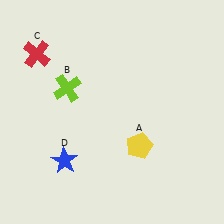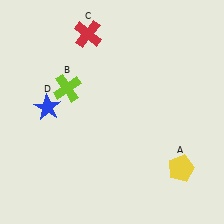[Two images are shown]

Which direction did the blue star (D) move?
The blue star (D) moved up.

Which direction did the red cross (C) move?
The red cross (C) moved right.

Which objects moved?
The objects that moved are: the yellow pentagon (A), the red cross (C), the blue star (D).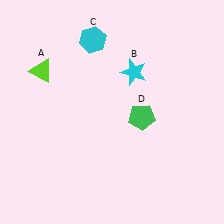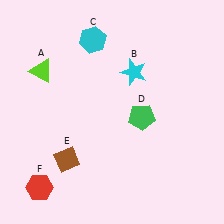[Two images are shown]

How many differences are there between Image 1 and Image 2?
There are 2 differences between the two images.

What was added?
A brown diamond (E), a red hexagon (F) were added in Image 2.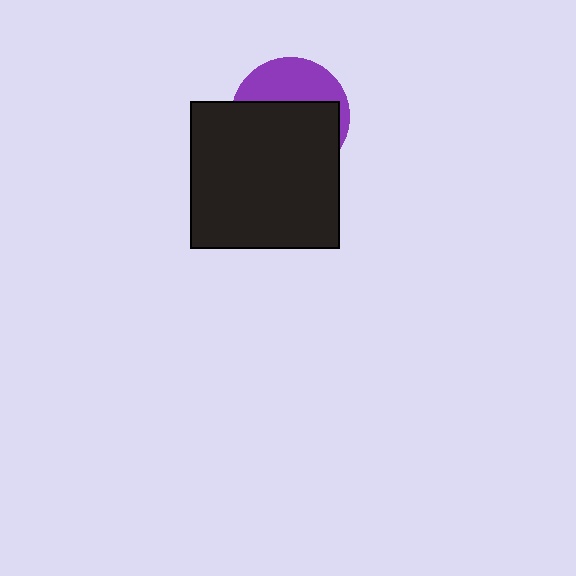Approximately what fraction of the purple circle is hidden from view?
Roughly 62% of the purple circle is hidden behind the black rectangle.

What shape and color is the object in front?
The object in front is a black rectangle.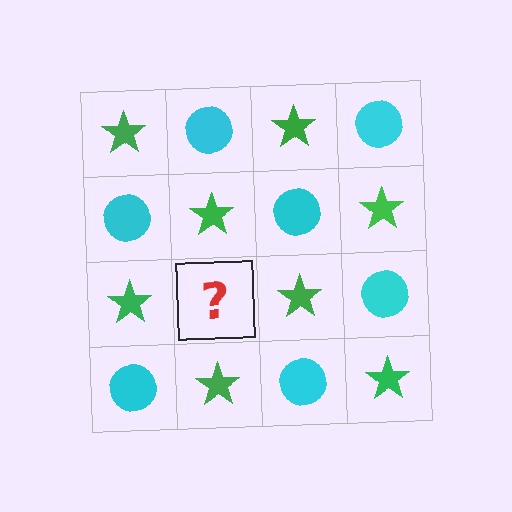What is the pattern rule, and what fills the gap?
The rule is that it alternates green star and cyan circle in a checkerboard pattern. The gap should be filled with a cyan circle.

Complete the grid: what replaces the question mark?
The question mark should be replaced with a cyan circle.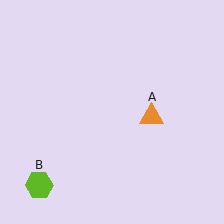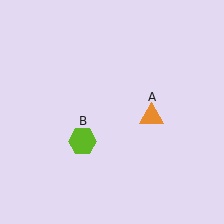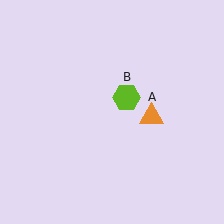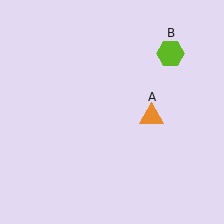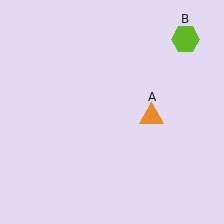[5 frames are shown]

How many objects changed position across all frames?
1 object changed position: lime hexagon (object B).